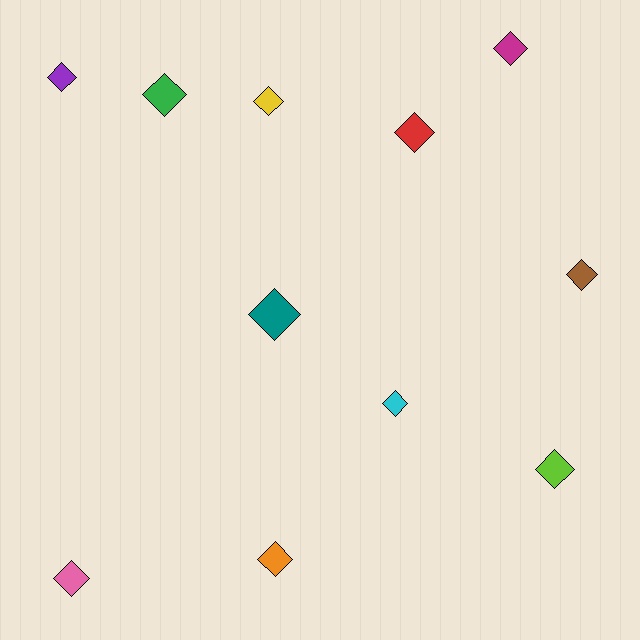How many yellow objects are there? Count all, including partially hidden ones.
There is 1 yellow object.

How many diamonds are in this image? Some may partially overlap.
There are 11 diamonds.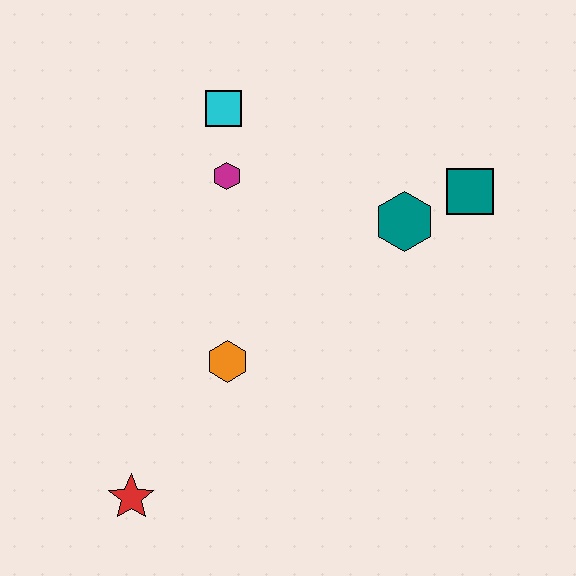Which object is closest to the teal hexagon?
The teal square is closest to the teal hexagon.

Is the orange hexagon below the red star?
No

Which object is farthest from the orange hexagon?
The teal square is farthest from the orange hexagon.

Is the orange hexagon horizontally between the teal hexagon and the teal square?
No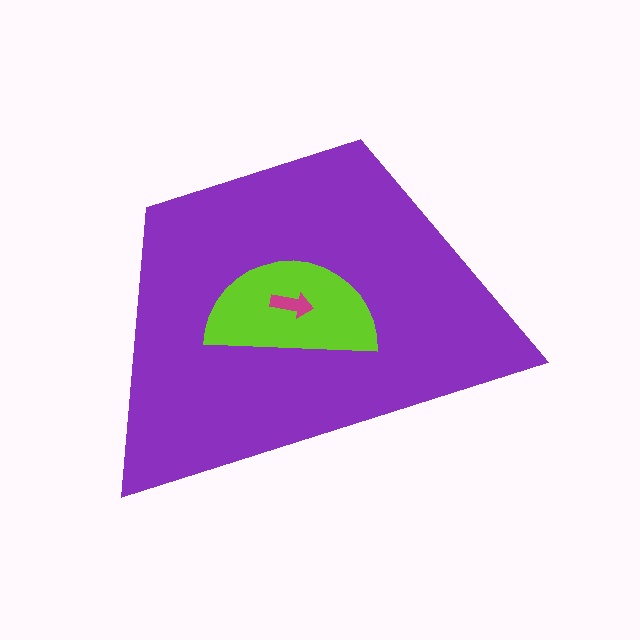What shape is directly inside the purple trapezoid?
The lime semicircle.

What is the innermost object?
The magenta arrow.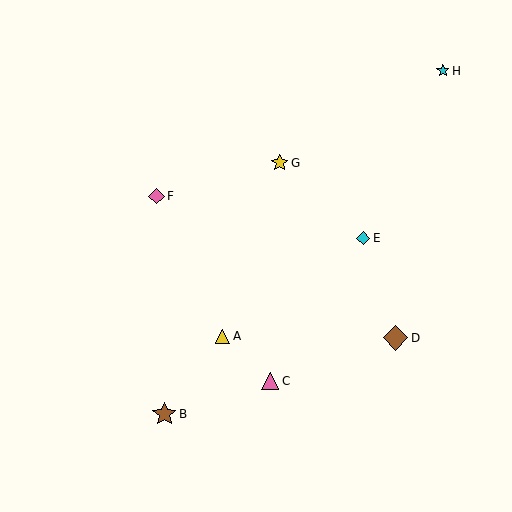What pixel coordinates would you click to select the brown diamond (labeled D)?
Click at (396, 338) to select the brown diamond D.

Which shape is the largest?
The brown diamond (labeled D) is the largest.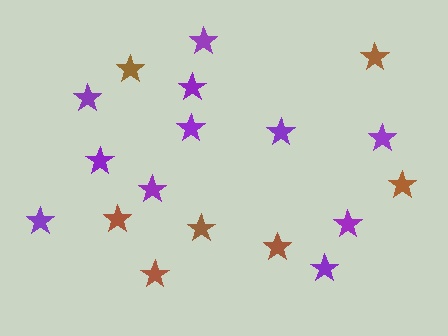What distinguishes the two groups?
There are 2 groups: one group of brown stars (7) and one group of purple stars (11).